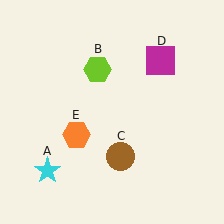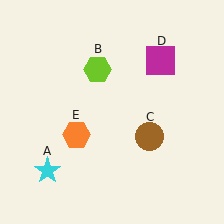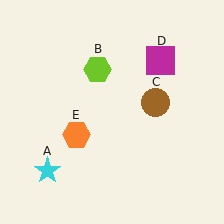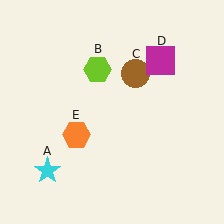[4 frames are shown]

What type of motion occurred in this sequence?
The brown circle (object C) rotated counterclockwise around the center of the scene.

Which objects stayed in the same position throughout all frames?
Cyan star (object A) and lime hexagon (object B) and magenta square (object D) and orange hexagon (object E) remained stationary.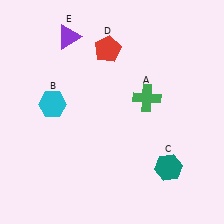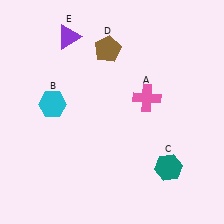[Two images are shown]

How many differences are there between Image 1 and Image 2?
There are 2 differences between the two images.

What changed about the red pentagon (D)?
In Image 1, D is red. In Image 2, it changed to brown.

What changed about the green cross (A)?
In Image 1, A is green. In Image 2, it changed to pink.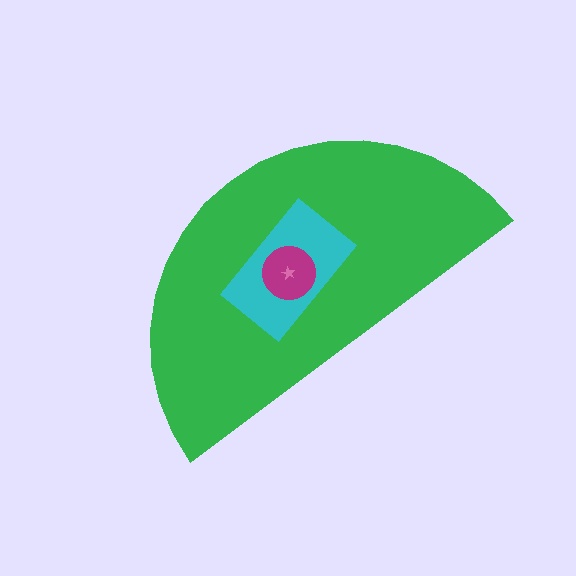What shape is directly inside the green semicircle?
The cyan rectangle.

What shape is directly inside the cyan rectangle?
The magenta circle.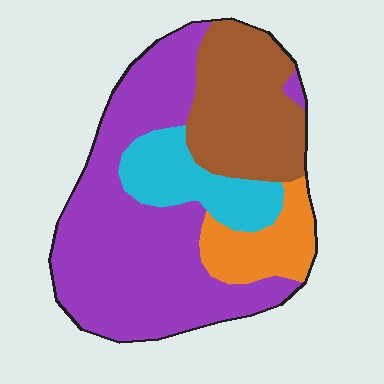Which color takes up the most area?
Purple, at roughly 50%.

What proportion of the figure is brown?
Brown takes up about one quarter (1/4) of the figure.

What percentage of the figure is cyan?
Cyan covers 14% of the figure.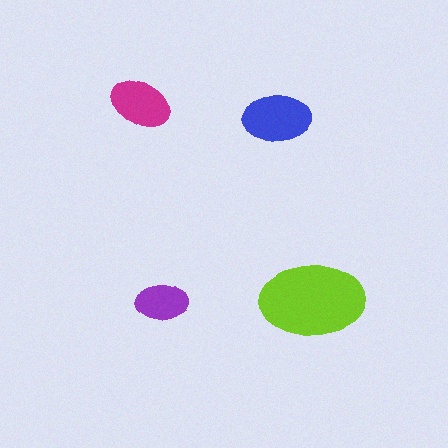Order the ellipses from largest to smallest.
the lime one, the blue one, the magenta one, the purple one.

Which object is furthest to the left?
The magenta ellipse is leftmost.